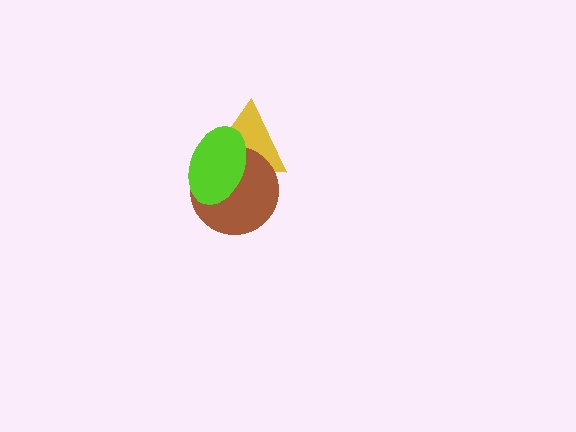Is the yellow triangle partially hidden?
Yes, it is partially covered by another shape.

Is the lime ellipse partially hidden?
No, no other shape covers it.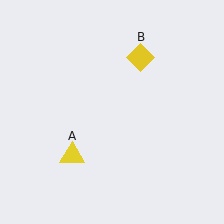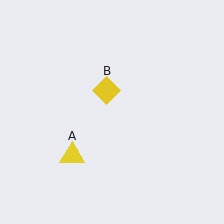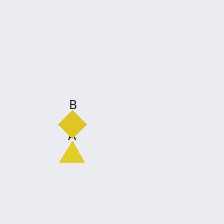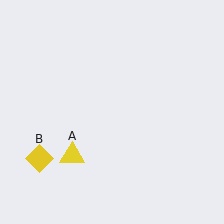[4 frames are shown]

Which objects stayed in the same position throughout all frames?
Yellow triangle (object A) remained stationary.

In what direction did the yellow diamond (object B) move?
The yellow diamond (object B) moved down and to the left.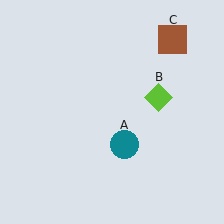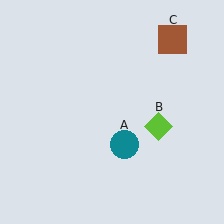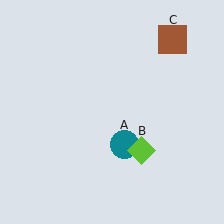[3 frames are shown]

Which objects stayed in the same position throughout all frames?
Teal circle (object A) and brown square (object C) remained stationary.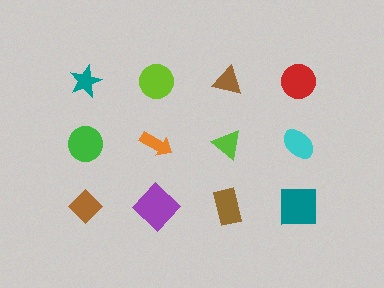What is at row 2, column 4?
A cyan ellipse.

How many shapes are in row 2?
4 shapes.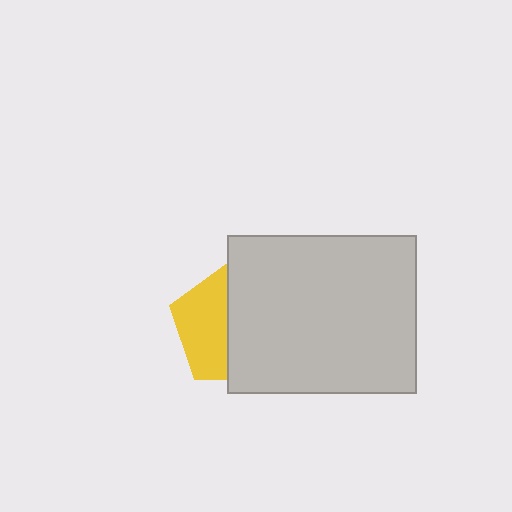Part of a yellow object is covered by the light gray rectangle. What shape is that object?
It is a pentagon.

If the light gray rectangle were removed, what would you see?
You would see the complete yellow pentagon.